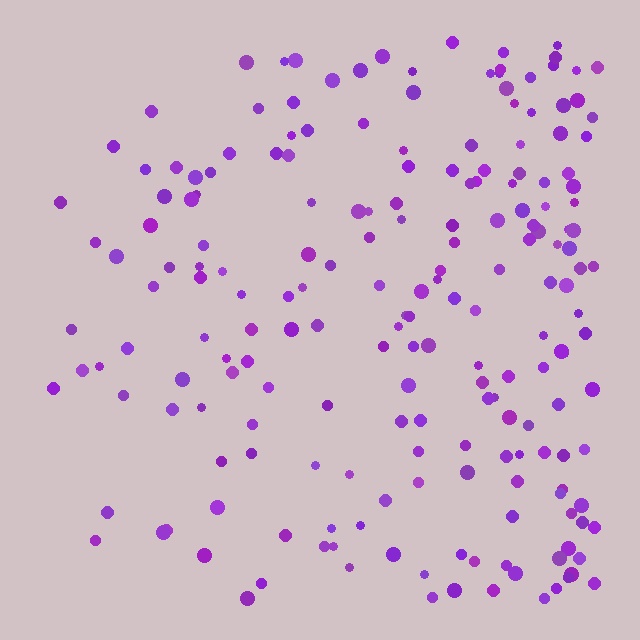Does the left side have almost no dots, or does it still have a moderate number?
Still a moderate number, just noticeably fewer than the right.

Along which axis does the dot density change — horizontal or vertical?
Horizontal.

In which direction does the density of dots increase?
From left to right, with the right side densest.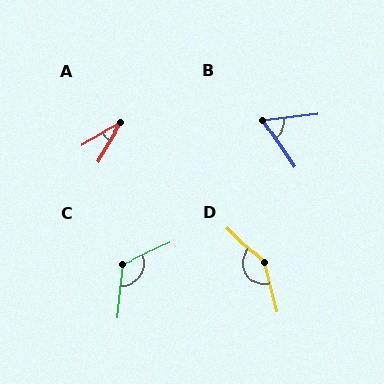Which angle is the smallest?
A, at approximately 29 degrees.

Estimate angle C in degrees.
Approximately 120 degrees.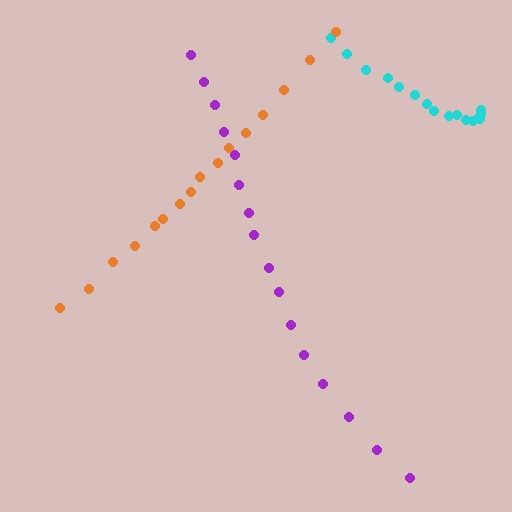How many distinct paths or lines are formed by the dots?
There are 3 distinct paths.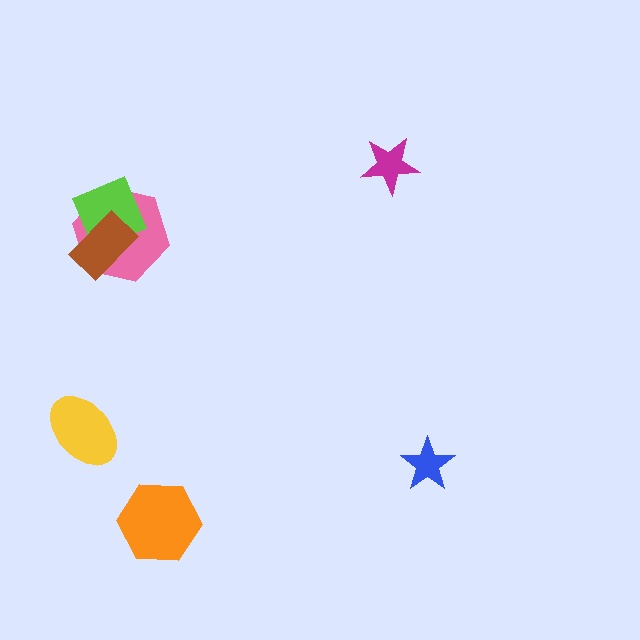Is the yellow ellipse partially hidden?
No, no other shape covers it.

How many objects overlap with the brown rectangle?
2 objects overlap with the brown rectangle.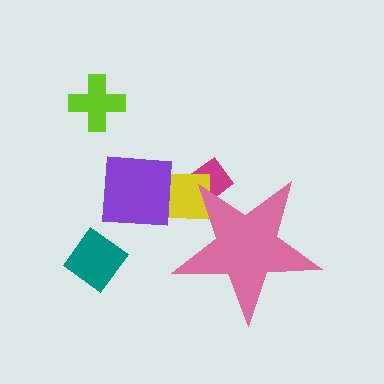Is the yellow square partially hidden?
Yes, the yellow square is partially hidden behind the pink star.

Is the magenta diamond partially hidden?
Yes, the magenta diamond is partially hidden behind the pink star.